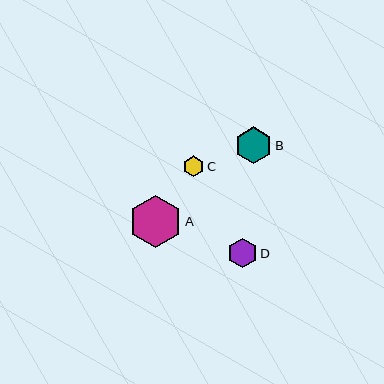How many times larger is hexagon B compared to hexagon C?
Hexagon B is approximately 1.8 times the size of hexagon C.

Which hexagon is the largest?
Hexagon A is the largest with a size of approximately 52 pixels.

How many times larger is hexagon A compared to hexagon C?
Hexagon A is approximately 2.5 times the size of hexagon C.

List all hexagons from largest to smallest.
From largest to smallest: A, B, D, C.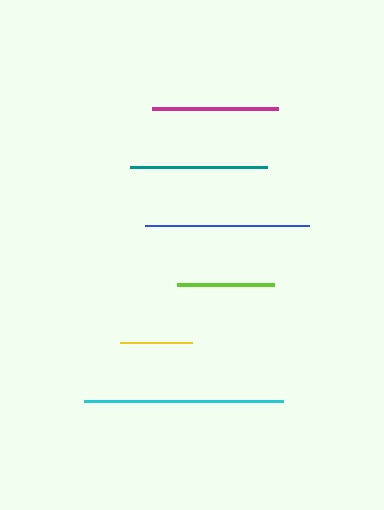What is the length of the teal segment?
The teal segment is approximately 136 pixels long.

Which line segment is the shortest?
The yellow line is the shortest at approximately 71 pixels.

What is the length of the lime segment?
The lime segment is approximately 97 pixels long.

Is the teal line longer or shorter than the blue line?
The blue line is longer than the teal line.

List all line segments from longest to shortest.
From longest to shortest: cyan, blue, teal, magenta, lime, yellow.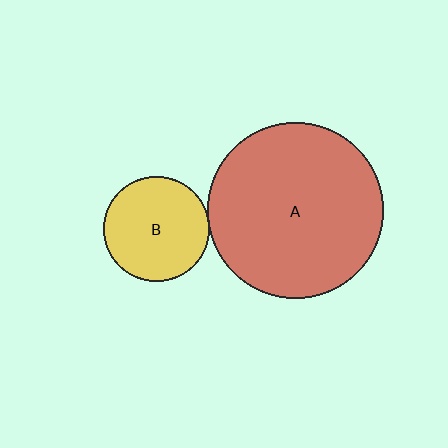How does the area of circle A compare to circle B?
Approximately 2.8 times.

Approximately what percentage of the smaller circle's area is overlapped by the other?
Approximately 5%.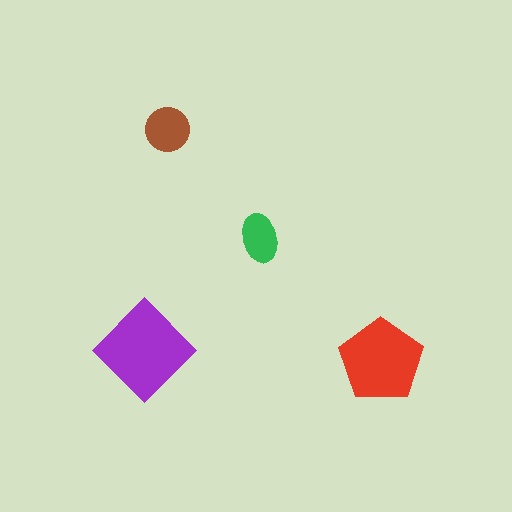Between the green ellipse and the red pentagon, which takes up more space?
The red pentagon.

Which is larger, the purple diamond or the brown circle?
The purple diamond.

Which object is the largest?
The purple diamond.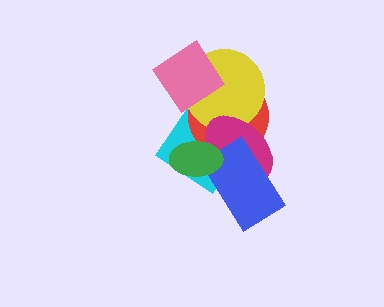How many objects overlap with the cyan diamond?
5 objects overlap with the cyan diamond.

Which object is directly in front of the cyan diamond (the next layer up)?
The red circle is directly in front of the cyan diamond.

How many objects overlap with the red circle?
6 objects overlap with the red circle.